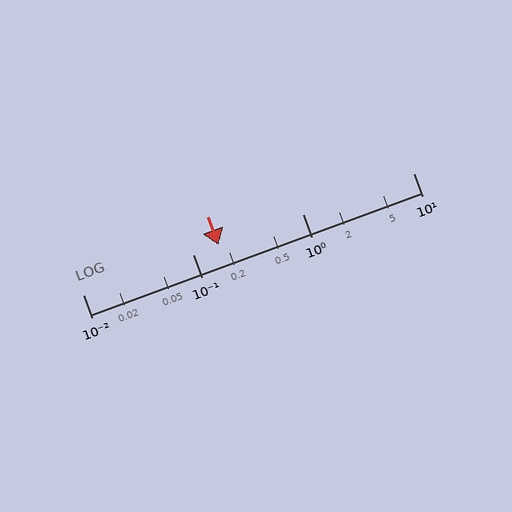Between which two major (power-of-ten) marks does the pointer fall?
The pointer is between 0.1 and 1.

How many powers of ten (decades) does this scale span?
The scale spans 3 decades, from 0.01 to 10.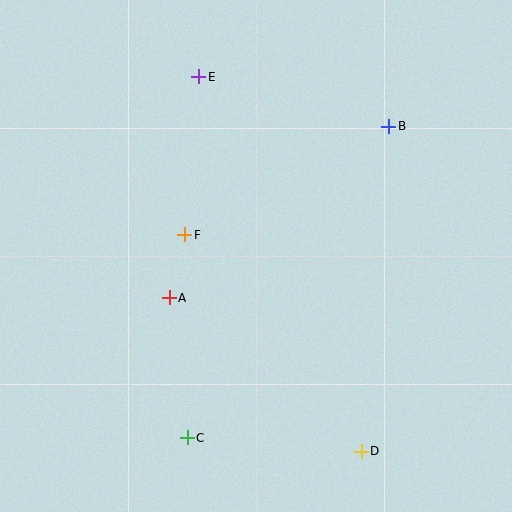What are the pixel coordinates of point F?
Point F is at (185, 235).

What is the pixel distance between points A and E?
The distance between A and E is 223 pixels.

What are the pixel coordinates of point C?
Point C is at (187, 438).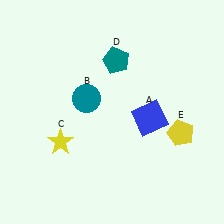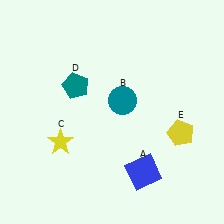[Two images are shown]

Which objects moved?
The objects that moved are: the blue square (A), the teal circle (B), the teal pentagon (D).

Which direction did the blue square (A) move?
The blue square (A) moved down.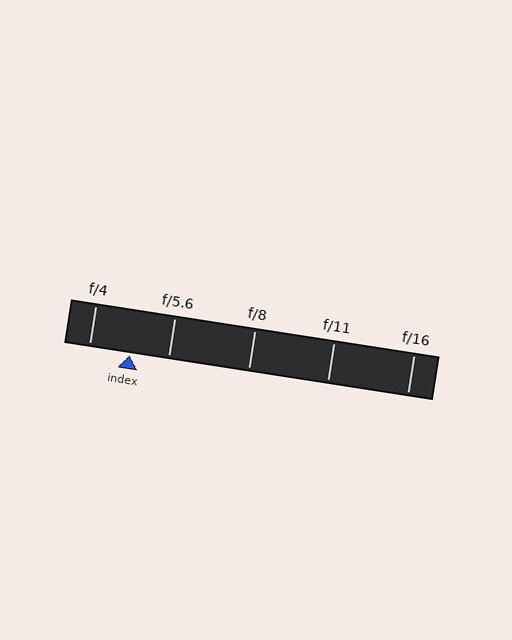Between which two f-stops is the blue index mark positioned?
The index mark is between f/4 and f/5.6.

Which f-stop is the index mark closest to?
The index mark is closest to f/5.6.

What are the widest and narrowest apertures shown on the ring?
The widest aperture shown is f/4 and the narrowest is f/16.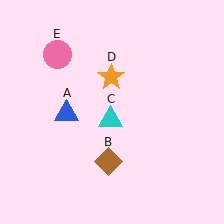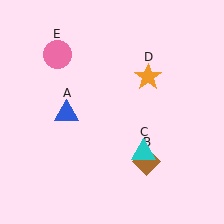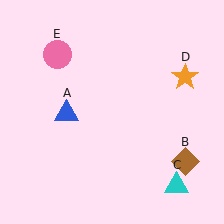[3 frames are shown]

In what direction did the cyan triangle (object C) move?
The cyan triangle (object C) moved down and to the right.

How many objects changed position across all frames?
3 objects changed position: brown diamond (object B), cyan triangle (object C), orange star (object D).